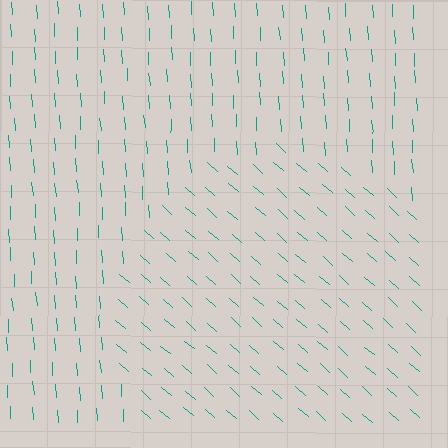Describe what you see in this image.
The image is filled with small teal line segments. A circle region in the image has lines oriented differently from the surrounding lines, creating a visible texture boundary.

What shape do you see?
I see a circle.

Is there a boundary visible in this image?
Yes, there is a texture boundary formed by a change in line orientation.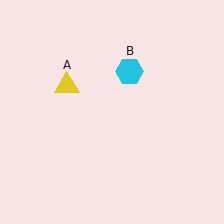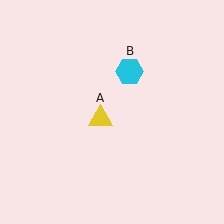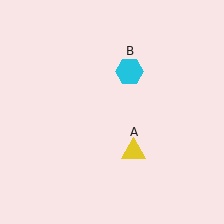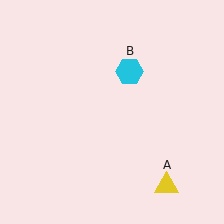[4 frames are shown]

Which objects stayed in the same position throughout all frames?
Cyan hexagon (object B) remained stationary.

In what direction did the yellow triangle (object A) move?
The yellow triangle (object A) moved down and to the right.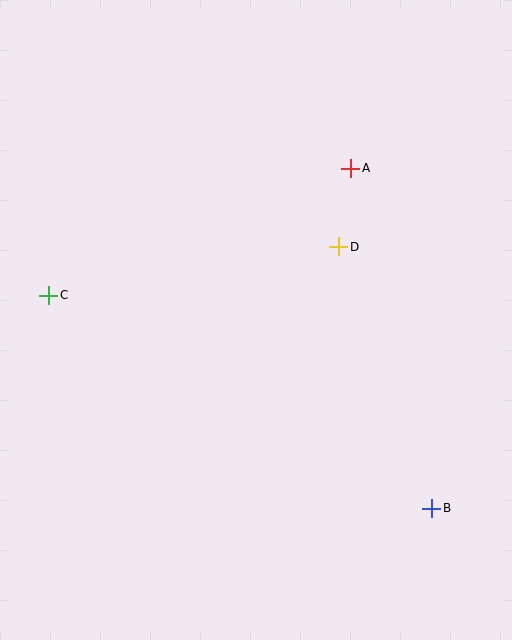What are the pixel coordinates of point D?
Point D is at (339, 247).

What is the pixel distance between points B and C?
The distance between B and C is 438 pixels.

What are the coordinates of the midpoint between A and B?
The midpoint between A and B is at (391, 338).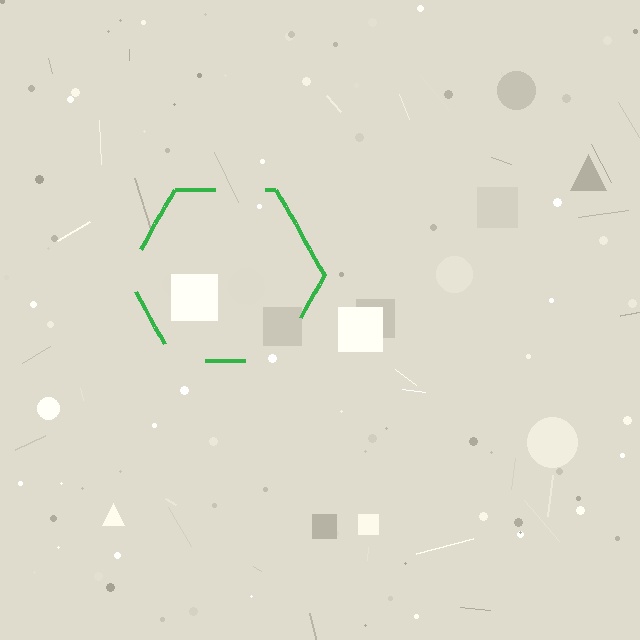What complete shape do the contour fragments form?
The contour fragments form a hexagon.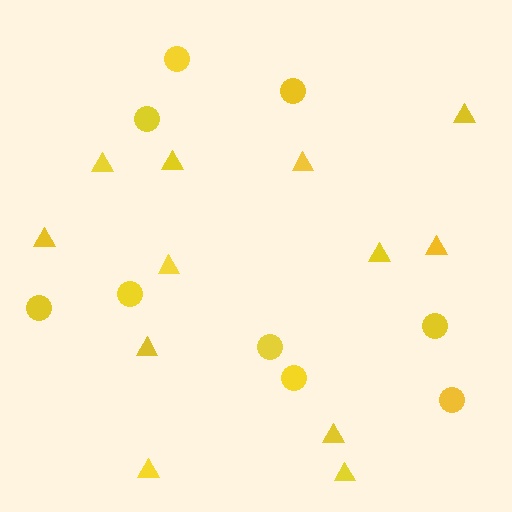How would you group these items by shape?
There are 2 groups: one group of circles (9) and one group of triangles (12).